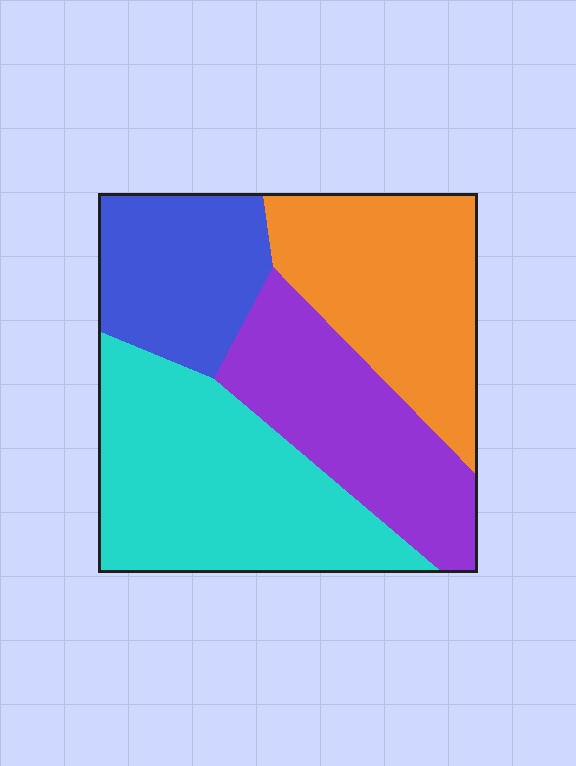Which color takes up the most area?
Cyan, at roughly 35%.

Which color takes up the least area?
Blue, at roughly 20%.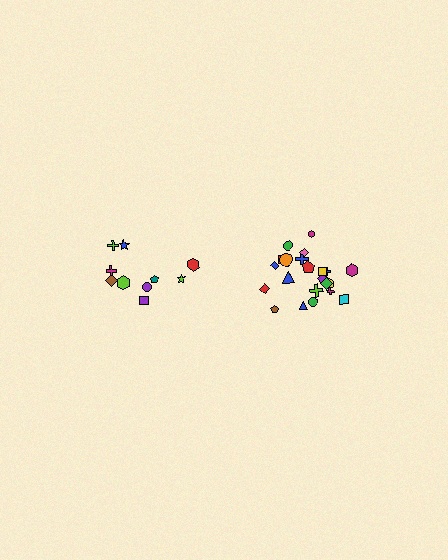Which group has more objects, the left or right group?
The right group.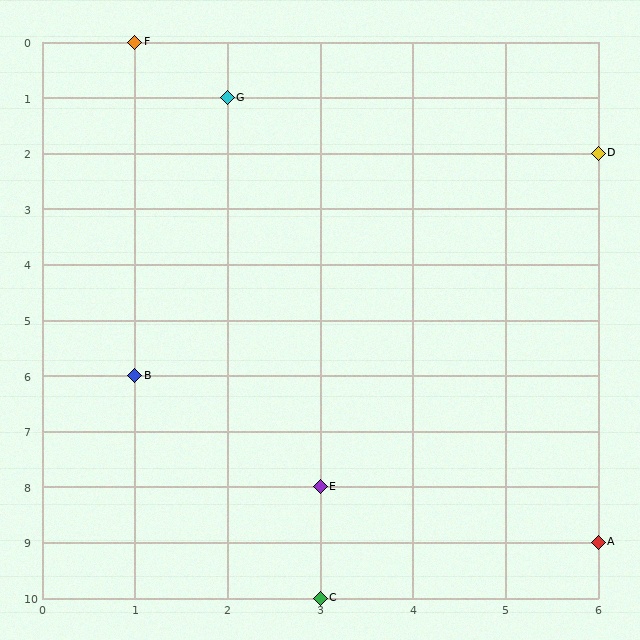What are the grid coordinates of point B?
Point B is at grid coordinates (1, 6).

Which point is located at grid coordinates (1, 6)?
Point B is at (1, 6).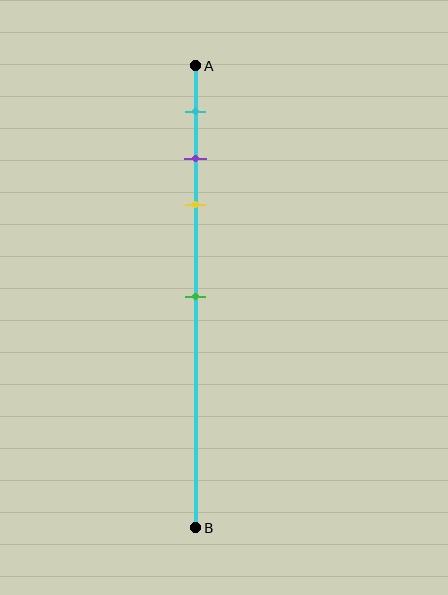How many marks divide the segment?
There are 4 marks dividing the segment.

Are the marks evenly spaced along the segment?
No, the marks are not evenly spaced.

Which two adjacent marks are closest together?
The purple and yellow marks are the closest adjacent pair.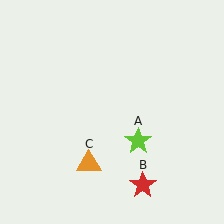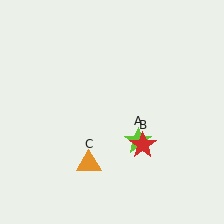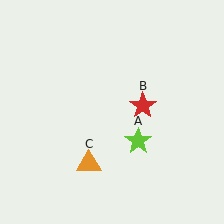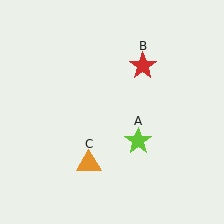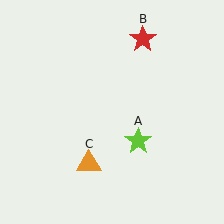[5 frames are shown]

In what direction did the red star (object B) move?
The red star (object B) moved up.